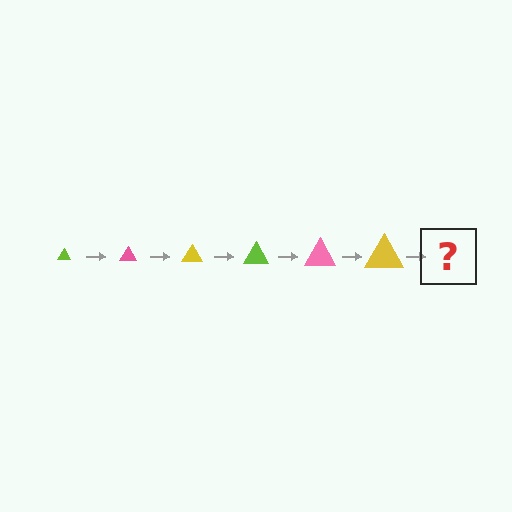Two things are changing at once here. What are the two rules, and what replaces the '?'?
The two rules are that the triangle grows larger each step and the color cycles through lime, pink, and yellow. The '?' should be a lime triangle, larger than the previous one.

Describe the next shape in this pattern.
It should be a lime triangle, larger than the previous one.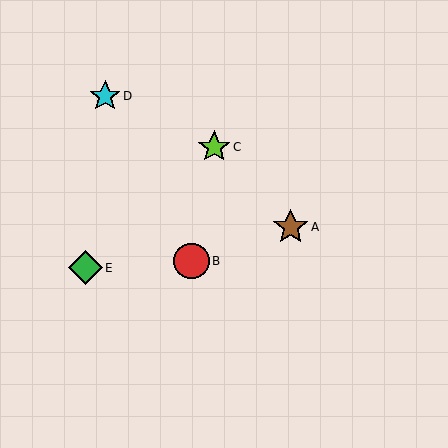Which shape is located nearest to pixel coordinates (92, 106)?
The cyan star (labeled D) at (105, 96) is nearest to that location.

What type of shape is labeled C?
Shape C is a lime star.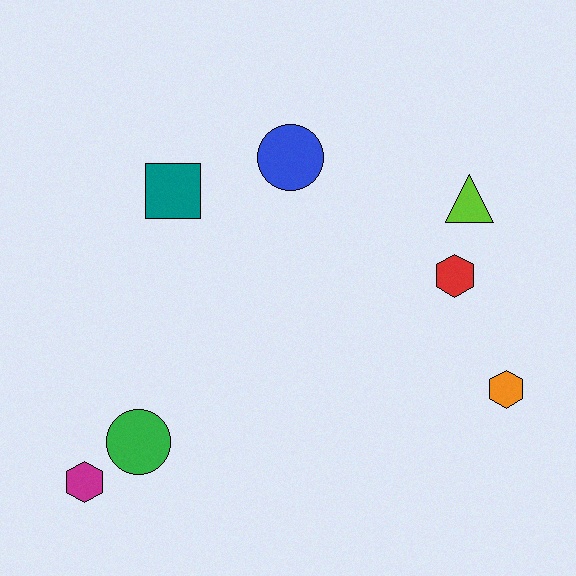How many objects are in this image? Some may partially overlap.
There are 7 objects.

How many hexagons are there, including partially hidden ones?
There are 3 hexagons.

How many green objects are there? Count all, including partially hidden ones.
There is 1 green object.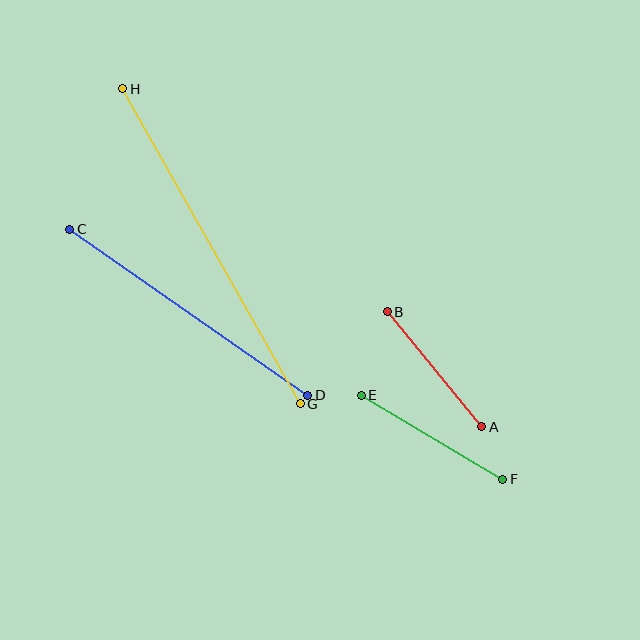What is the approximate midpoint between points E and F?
The midpoint is at approximately (432, 437) pixels.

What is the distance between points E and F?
The distance is approximately 165 pixels.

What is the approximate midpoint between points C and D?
The midpoint is at approximately (189, 312) pixels.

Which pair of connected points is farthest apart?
Points G and H are farthest apart.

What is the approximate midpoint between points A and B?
The midpoint is at approximately (434, 369) pixels.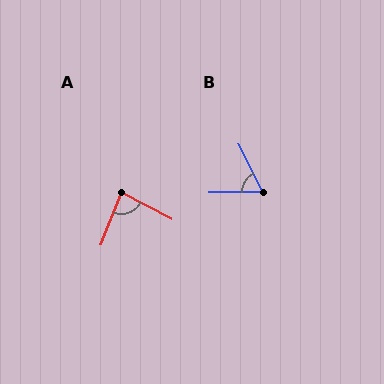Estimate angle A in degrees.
Approximately 84 degrees.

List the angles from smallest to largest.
B (64°), A (84°).